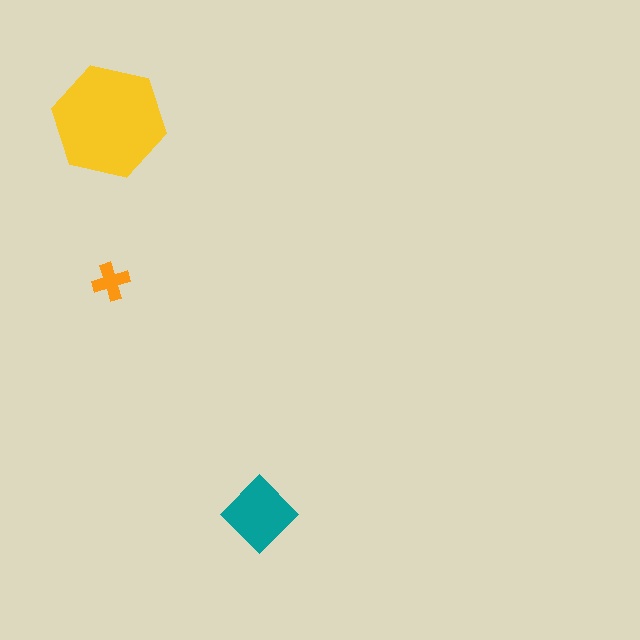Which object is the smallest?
The orange cross.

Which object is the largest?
The yellow hexagon.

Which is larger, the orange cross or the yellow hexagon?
The yellow hexagon.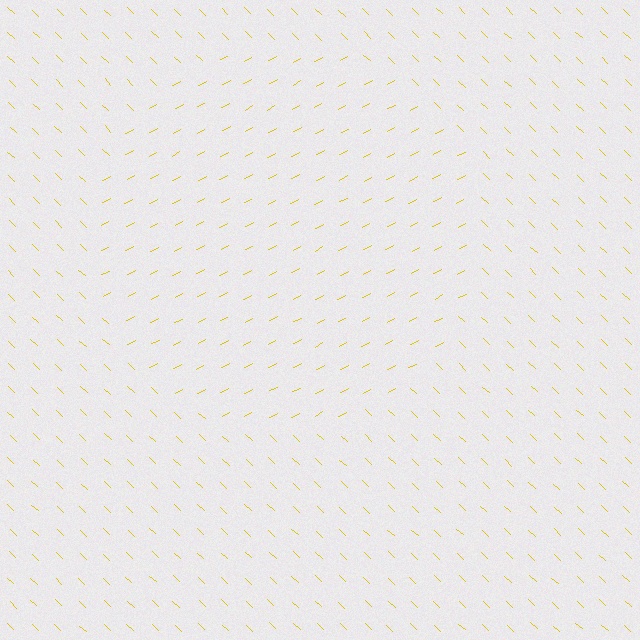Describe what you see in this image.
The image is filled with small yellow line segments. A circle region in the image has lines oriented differently from the surrounding lines, creating a visible texture boundary.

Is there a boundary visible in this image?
Yes, there is a texture boundary formed by a change in line orientation.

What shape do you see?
I see a circle.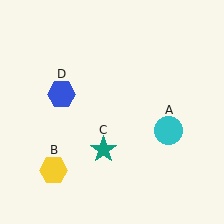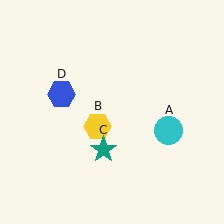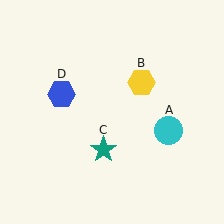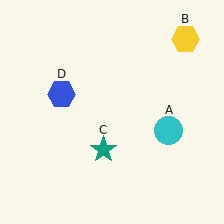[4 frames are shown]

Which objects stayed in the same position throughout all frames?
Cyan circle (object A) and teal star (object C) and blue hexagon (object D) remained stationary.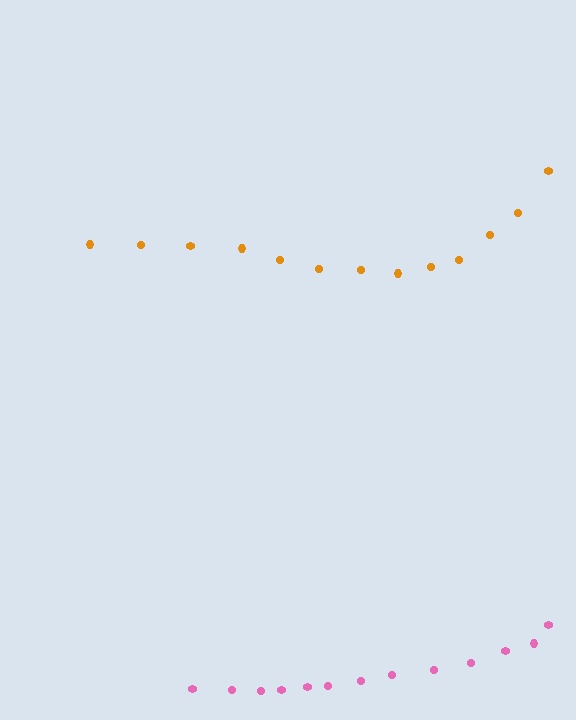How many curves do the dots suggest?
There are 2 distinct paths.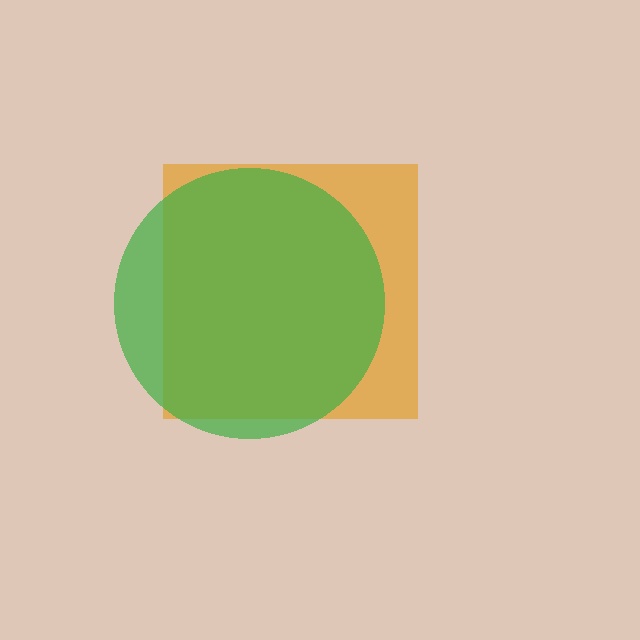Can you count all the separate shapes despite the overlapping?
Yes, there are 2 separate shapes.